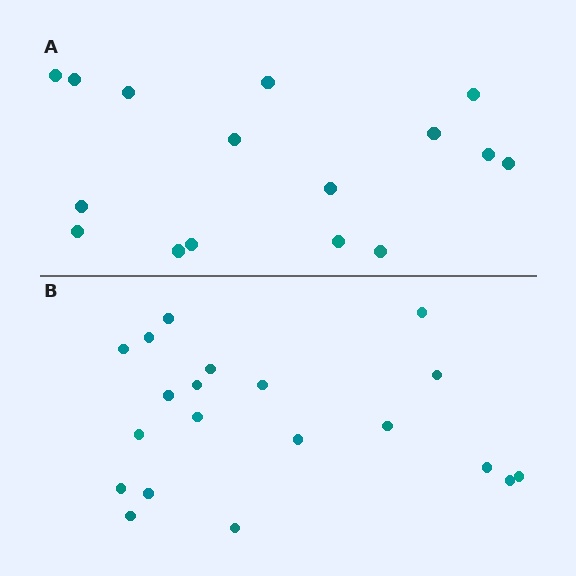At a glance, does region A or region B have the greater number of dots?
Region B (the bottom region) has more dots.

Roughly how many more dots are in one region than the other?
Region B has about 4 more dots than region A.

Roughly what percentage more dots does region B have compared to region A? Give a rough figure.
About 25% more.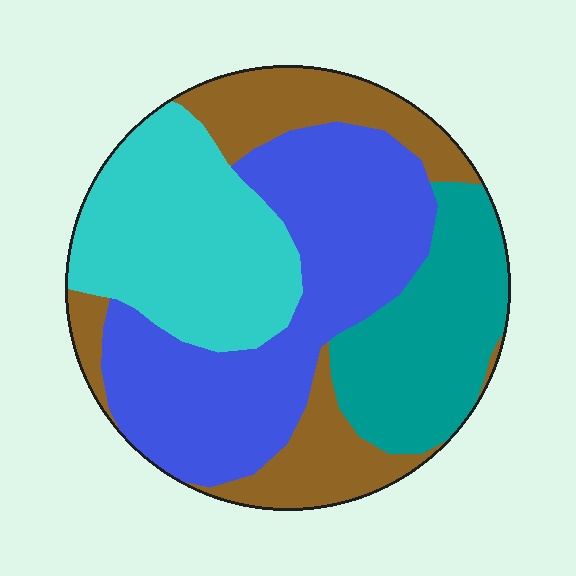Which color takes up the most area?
Blue, at roughly 35%.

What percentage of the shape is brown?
Brown takes up between a sixth and a third of the shape.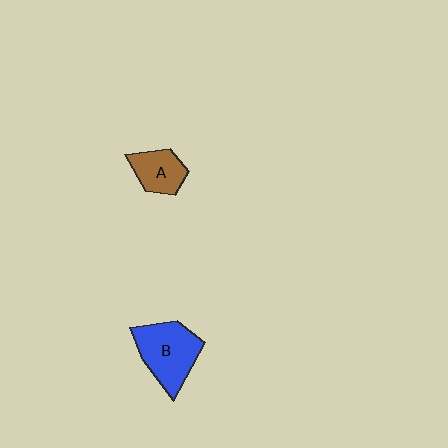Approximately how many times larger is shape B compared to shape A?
Approximately 1.6 times.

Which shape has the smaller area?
Shape A (brown).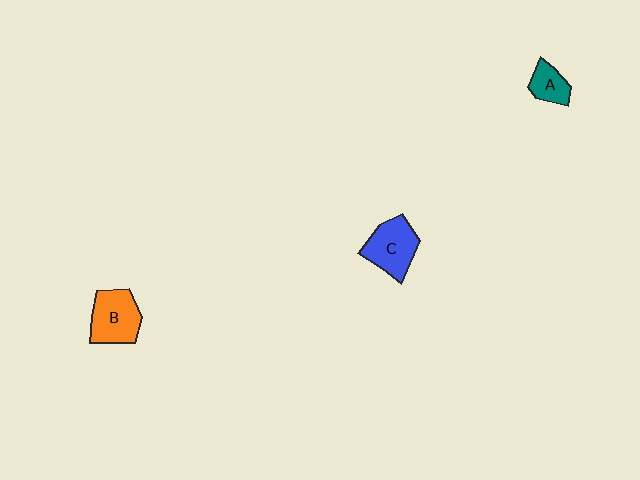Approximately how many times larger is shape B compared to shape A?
Approximately 1.9 times.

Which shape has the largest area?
Shape B (orange).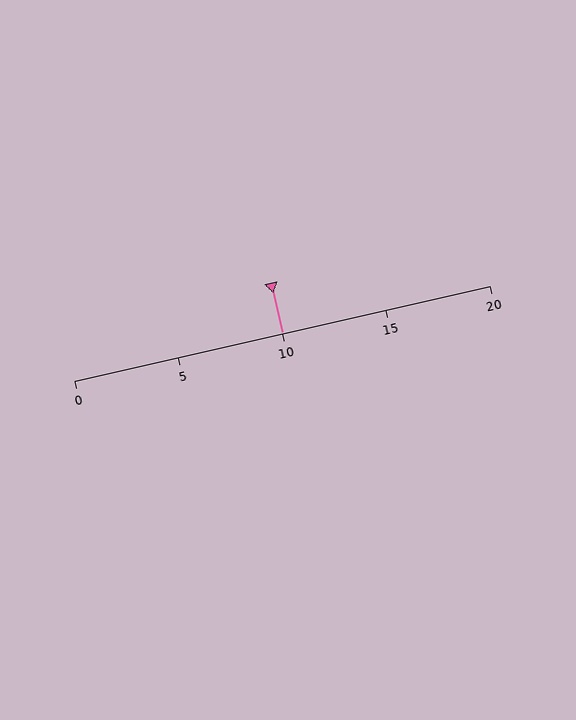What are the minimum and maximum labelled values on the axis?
The axis runs from 0 to 20.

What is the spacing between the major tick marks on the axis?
The major ticks are spaced 5 apart.